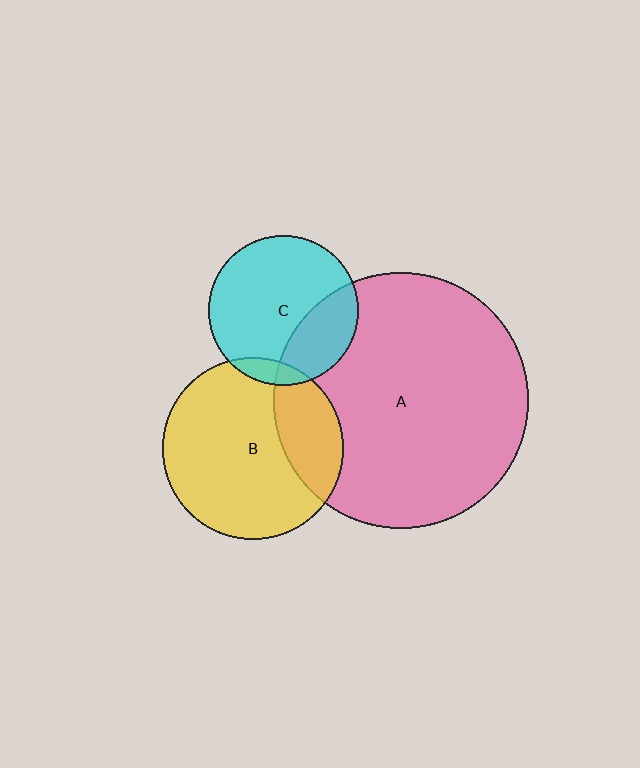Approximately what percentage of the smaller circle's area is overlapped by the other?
Approximately 25%.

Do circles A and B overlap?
Yes.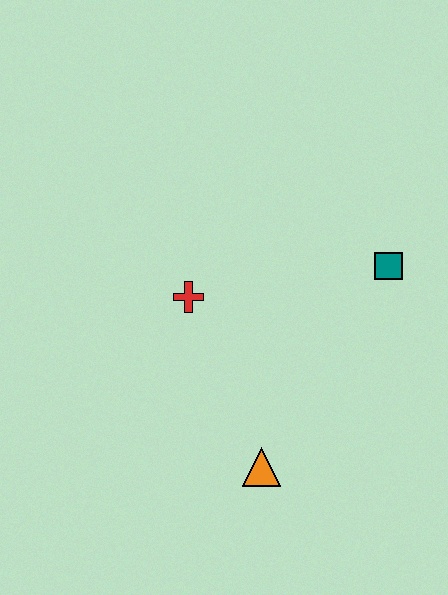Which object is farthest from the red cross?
The teal square is farthest from the red cross.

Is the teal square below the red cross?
No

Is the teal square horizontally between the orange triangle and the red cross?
No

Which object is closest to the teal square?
The red cross is closest to the teal square.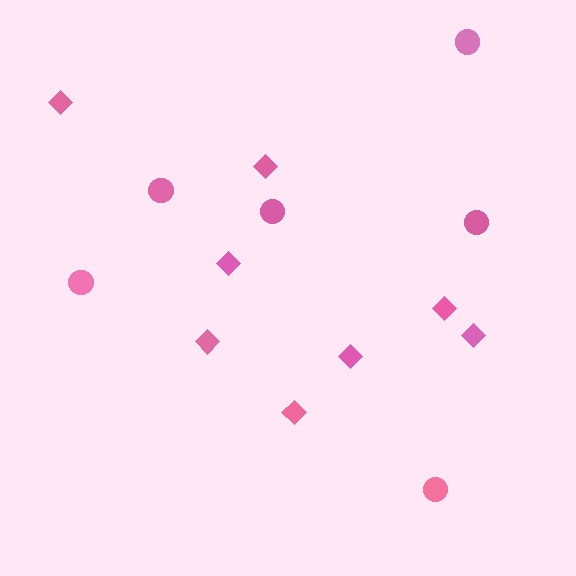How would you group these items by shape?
There are 2 groups: one group of diamonds (8) and one group of circles (6).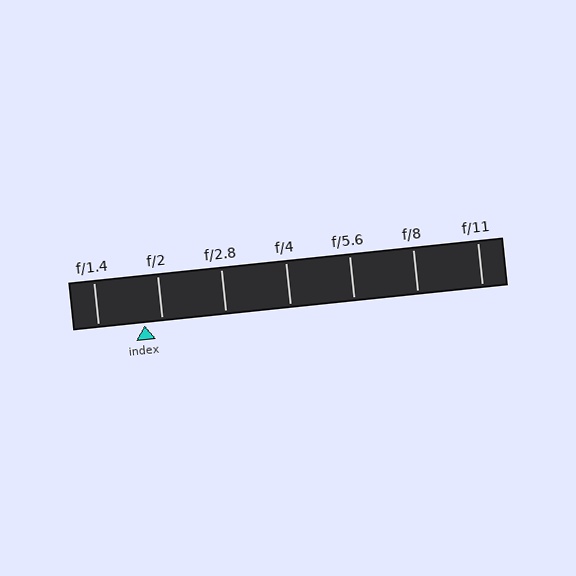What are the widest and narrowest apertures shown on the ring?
The widest aperture shown is f/1.4 and the narrowest is f/11.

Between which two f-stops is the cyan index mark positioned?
The index mark is between f/1.4 and f/2.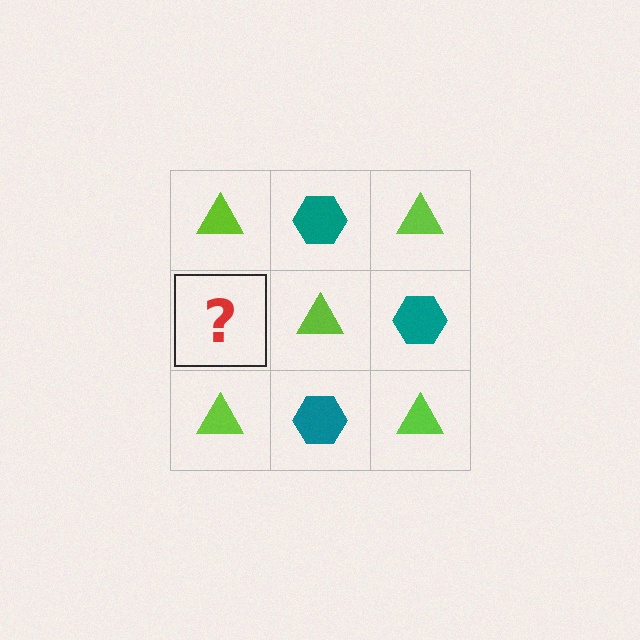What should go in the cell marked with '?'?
The missing cell should contain a teal hexagon.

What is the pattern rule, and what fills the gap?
The rule is that it alternates lime triangle and teal hexagon in a checkerboard pattern. The gap should be filled with a teal hexagon.